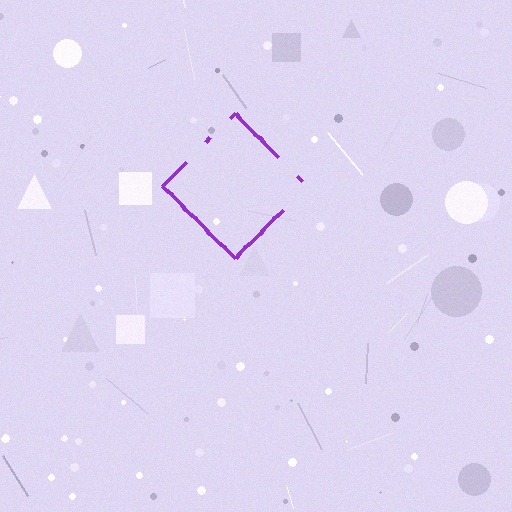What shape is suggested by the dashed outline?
The dashed outline suggests a diamond.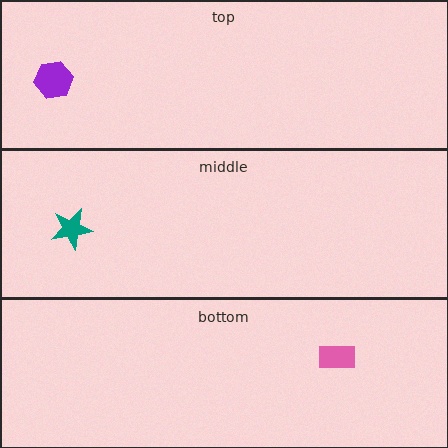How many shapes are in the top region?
1.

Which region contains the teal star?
The middle region.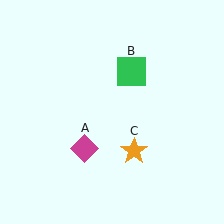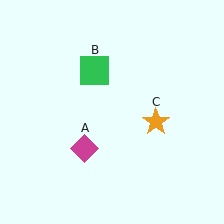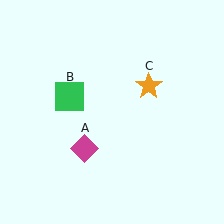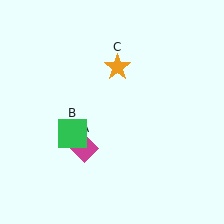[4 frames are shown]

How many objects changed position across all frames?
2 objects changed position: green square (object B), orange star (object C).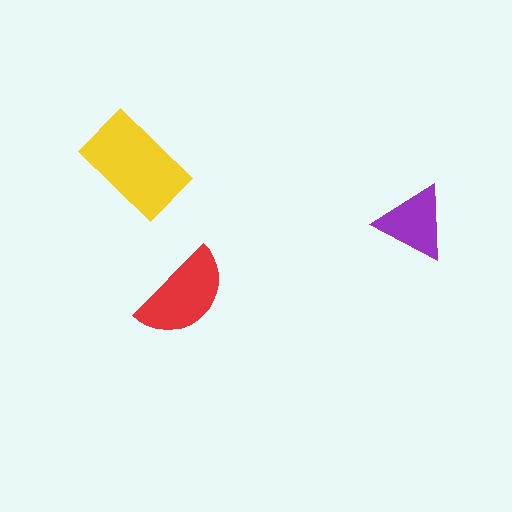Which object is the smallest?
The purple triangle.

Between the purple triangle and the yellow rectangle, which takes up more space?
The yellow rectangle.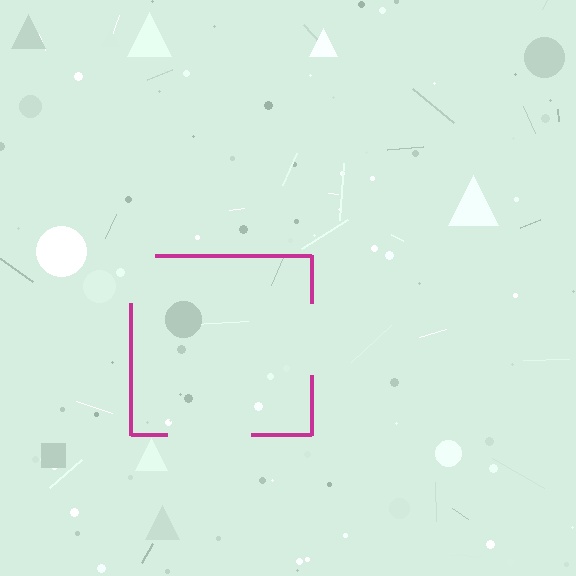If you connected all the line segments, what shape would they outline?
They would outline a square.